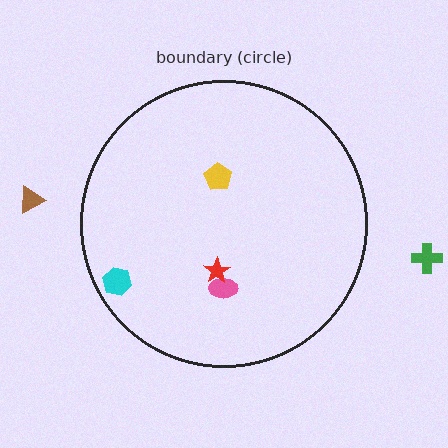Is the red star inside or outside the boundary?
Inside.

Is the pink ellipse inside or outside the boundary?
Inside.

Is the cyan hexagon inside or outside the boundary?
Inside.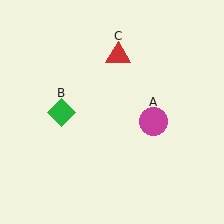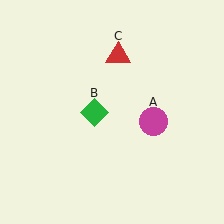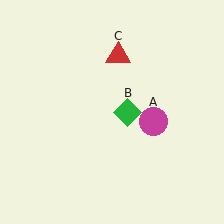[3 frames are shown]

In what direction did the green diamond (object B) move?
The green diamond (object B) moved right.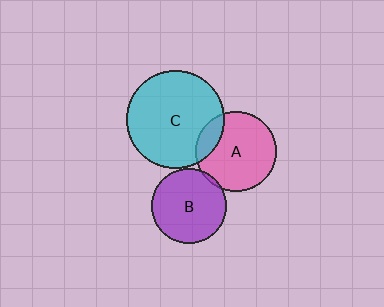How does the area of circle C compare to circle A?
Approximately 1.5 times.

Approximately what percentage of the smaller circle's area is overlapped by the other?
Approximately 15%.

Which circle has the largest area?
Circle C (cyan).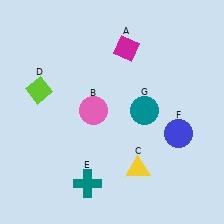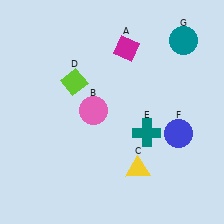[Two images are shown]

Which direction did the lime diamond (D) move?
The lime diamond (D) moved right.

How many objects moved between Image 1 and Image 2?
3 objects moved between the two images.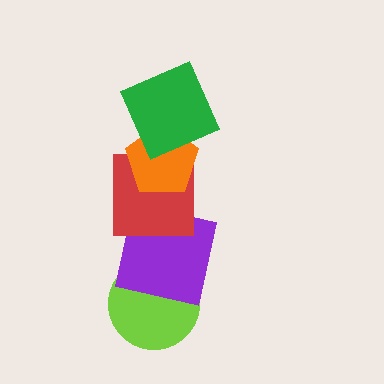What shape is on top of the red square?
The orange pentagon is on top of the red square.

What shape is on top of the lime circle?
The purple square is on top of the lime circle.